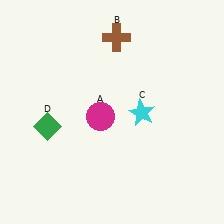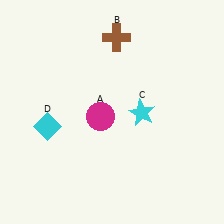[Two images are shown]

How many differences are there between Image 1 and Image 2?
There is 1 difference between the two images.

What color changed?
The diamond (D) changed from green in Image 1 to cyan in Image 2.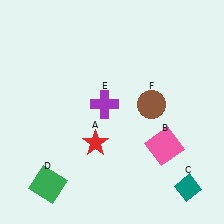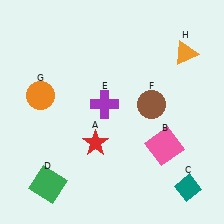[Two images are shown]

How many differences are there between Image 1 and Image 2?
There are 2 differences between the two images.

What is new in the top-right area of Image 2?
An orange triangle (H) was added in the top-right area of Image 2.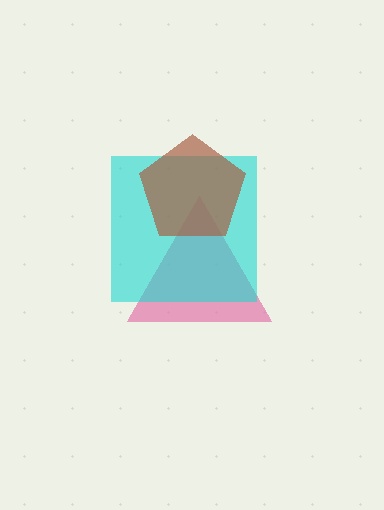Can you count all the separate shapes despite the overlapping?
Yes, there are 3 separate shapes.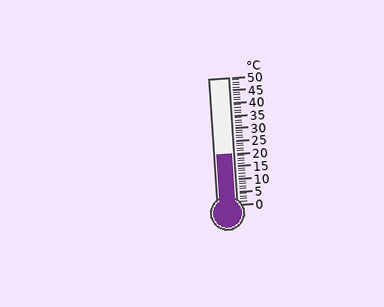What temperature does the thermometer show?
The thermometer shows approximately 20°C.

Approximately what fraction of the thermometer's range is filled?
The thermometer is filled to approximately 40% of its range.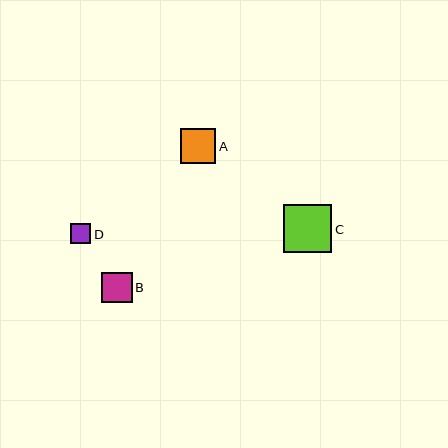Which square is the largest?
Square C is the largest with a size of approximately 49 pixels.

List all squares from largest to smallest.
From largest to smallest: C, A, B, D.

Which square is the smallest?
Square D is the smallest with a size of approximately 20 pixels.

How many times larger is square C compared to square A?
Square C is approximately 1.4 times the size of square A.